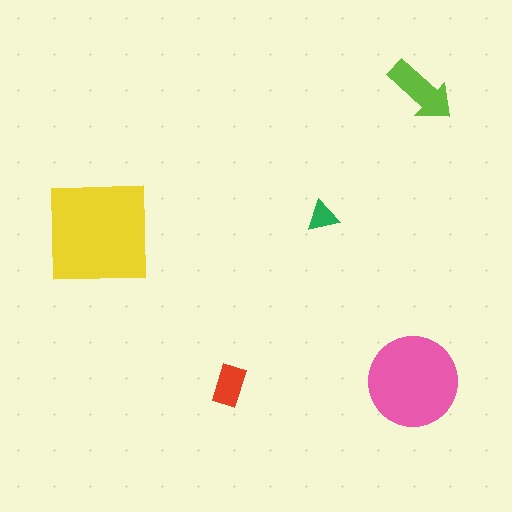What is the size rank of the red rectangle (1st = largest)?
4th.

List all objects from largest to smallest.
The yellow square, the pink circle, the lime arrow, the red rectangle, the green triangle.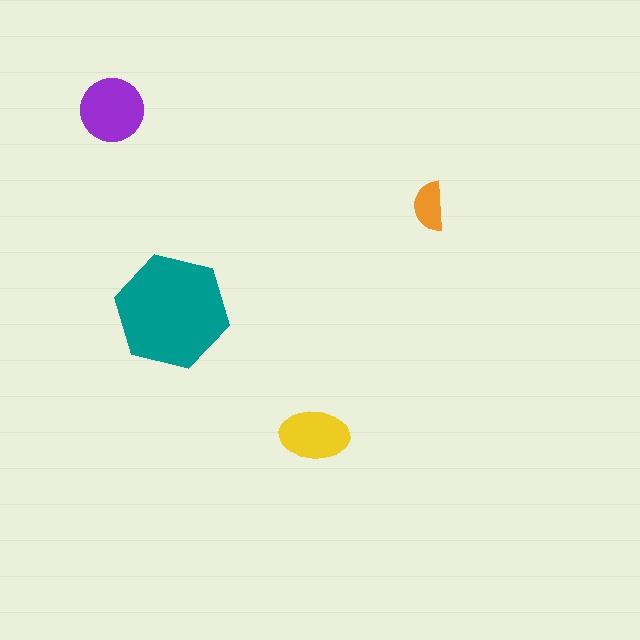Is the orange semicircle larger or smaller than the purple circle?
Smaller.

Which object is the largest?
The teal hexagon.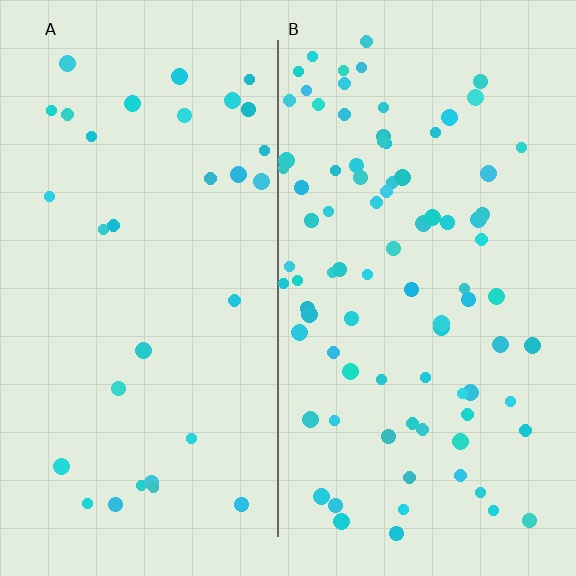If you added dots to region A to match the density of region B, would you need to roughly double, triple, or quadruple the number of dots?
Approximately triple.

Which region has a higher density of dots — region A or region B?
B (the right).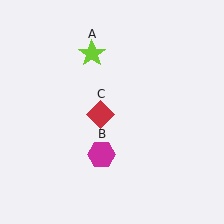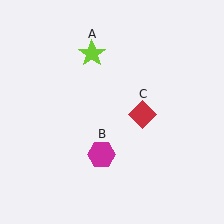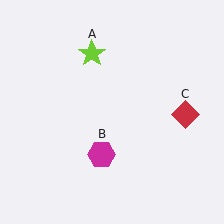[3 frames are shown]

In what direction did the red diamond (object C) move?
The red diamond (object C) moved right.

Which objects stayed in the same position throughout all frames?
Lime star (object A) and magenta hexagon (object B) remained stationary.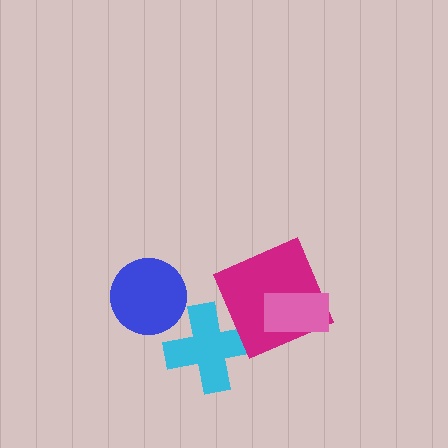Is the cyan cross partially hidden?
Yes, it is partially covered by another shape.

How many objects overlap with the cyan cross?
1 object overlaps with the cyan cross.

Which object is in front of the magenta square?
The pink rectangle is in front of the magenta square.